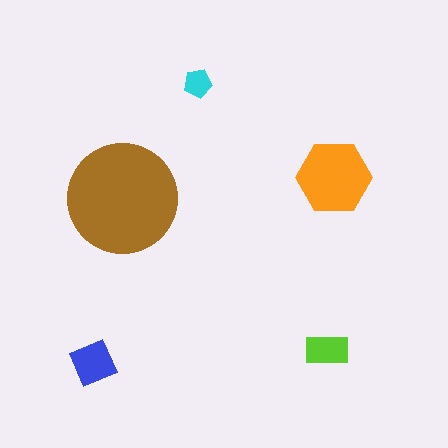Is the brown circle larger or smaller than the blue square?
Larger.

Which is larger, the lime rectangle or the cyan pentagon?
The lime rectangle.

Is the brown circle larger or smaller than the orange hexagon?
Larger.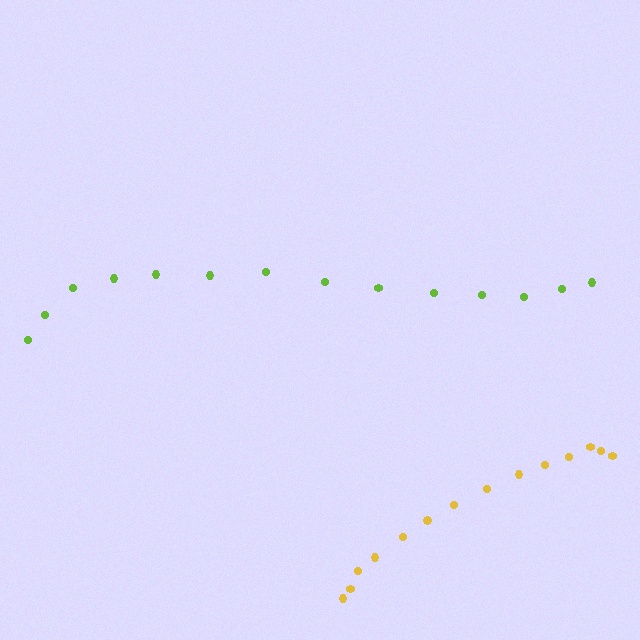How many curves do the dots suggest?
There are 2 distinct paths.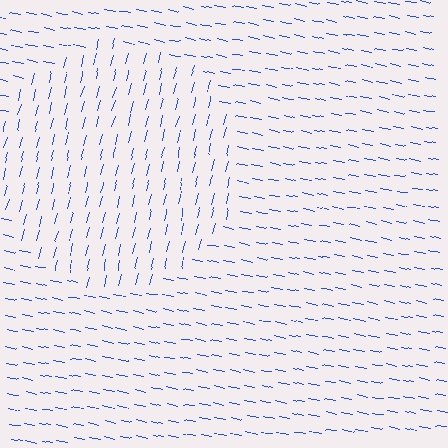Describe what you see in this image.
The image is filled with small blue line segments. A circle region in the image has lines oriented differently from the surrounding lines, creating a visible texture boundary.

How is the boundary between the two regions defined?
The boundary is defined purely by a change in line orientation (approximately 88 degrees difference). All lines are the same color and thickness.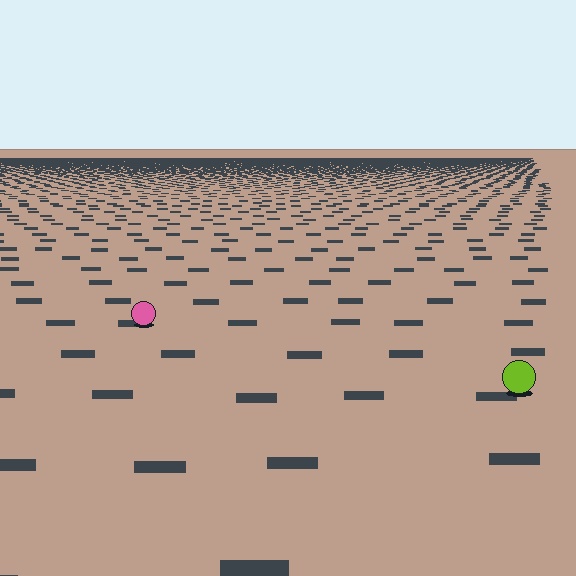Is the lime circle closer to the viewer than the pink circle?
Yes. The lime circle is closer — you can tell from the texture gradient: the ground texture is coarser near it.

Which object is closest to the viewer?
The lime circle is closest. The texture marks near it are larger and more spread out.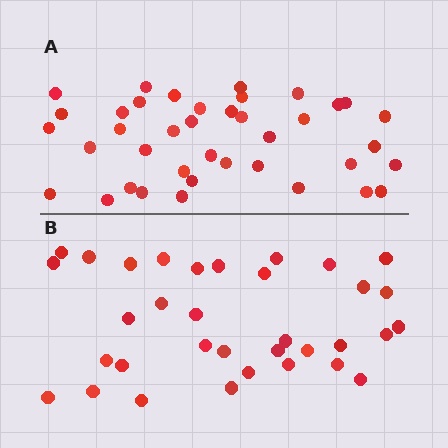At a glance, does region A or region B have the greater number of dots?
Region A (the top region) has more dots.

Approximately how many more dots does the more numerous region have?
Region A has about 5 more dots than region B.